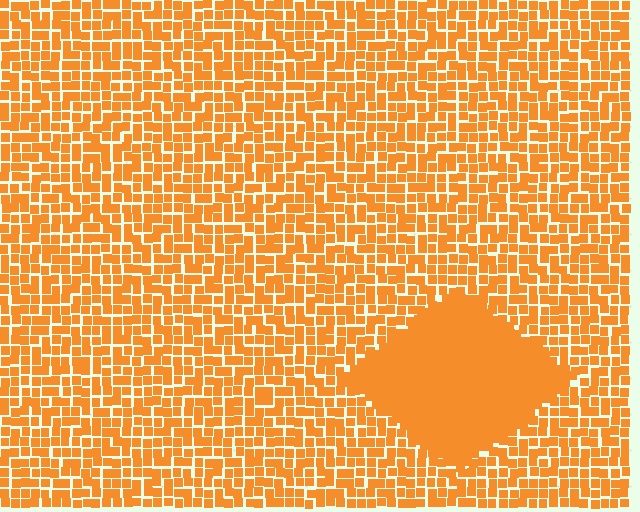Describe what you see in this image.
The image contains small orange elements arranged at two different densities. A diamond-shaped region is visible where the elements are more densely packed than the surrounding area.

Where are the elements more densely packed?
The elements are more densely packed inside the diamond boundary.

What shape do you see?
I see a diamond.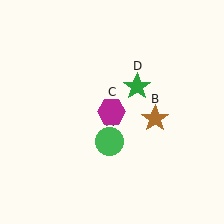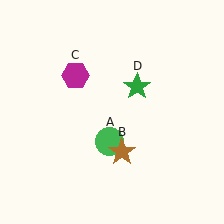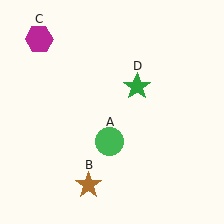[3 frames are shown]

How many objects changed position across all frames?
2 objects changed position: brown star (object B), magenta hexagon (object C).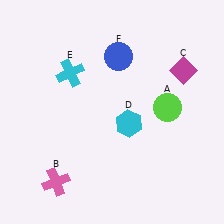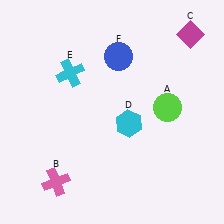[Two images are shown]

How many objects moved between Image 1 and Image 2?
1 object moved between the two images.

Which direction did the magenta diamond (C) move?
The magenta diamond (C) moved up.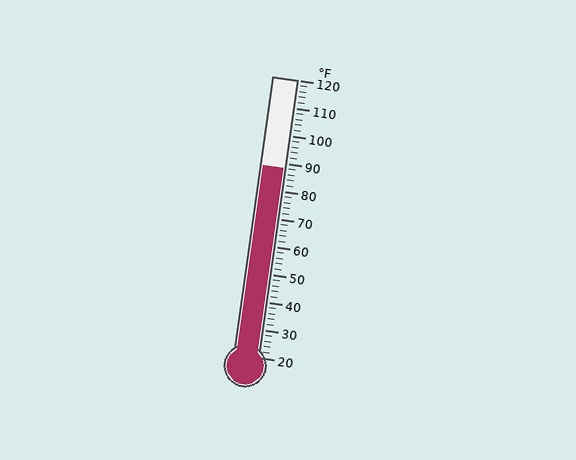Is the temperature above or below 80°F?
The temperature is above 80°F.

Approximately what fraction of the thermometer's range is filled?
The thermometer is filled to approximately 70% of its range.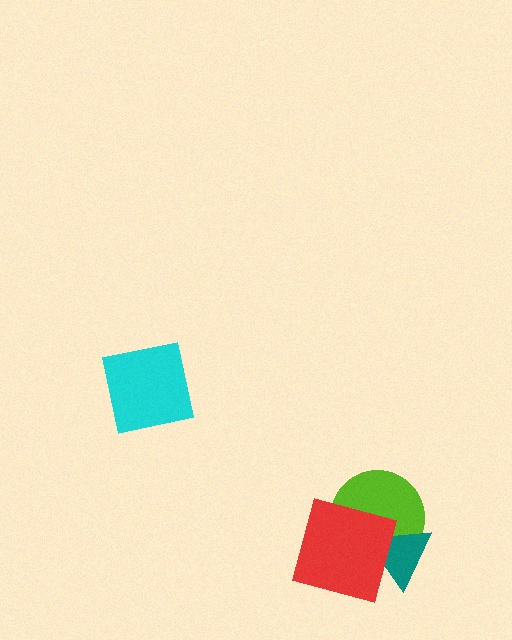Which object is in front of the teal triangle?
The red square is in front of the teal triangle.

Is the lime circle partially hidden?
Yes, it is partially covered by another shape.